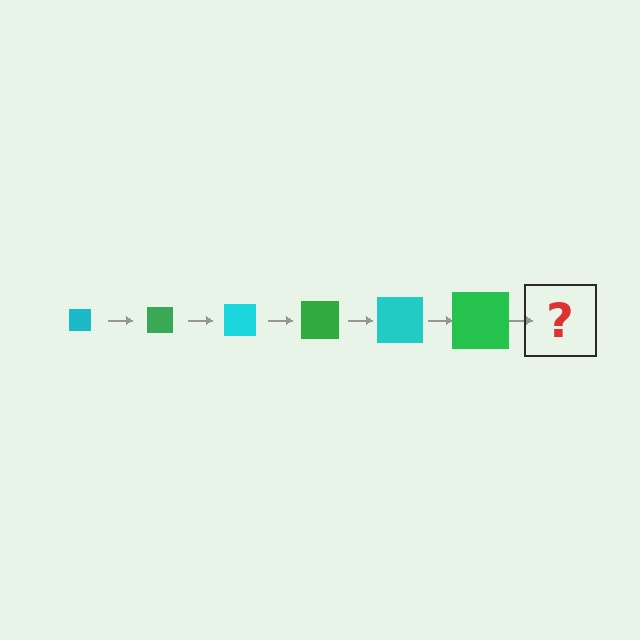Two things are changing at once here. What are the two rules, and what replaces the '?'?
The two rules are that the square grows larger each step and the color cycles through cyan and green. The '?' should be a cyan square, larger than the previous one.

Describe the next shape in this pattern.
It should be a cyan square, larger than the previous one.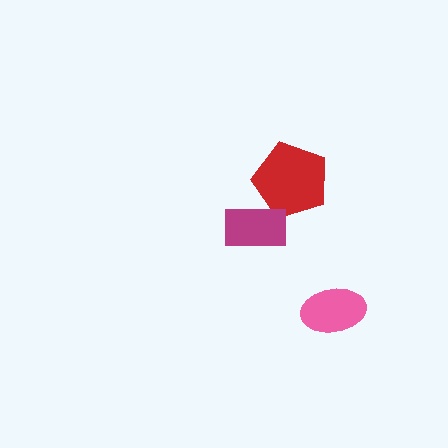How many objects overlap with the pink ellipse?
0 objects overlap with the pink ellipse.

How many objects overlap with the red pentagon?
1 object overlaps with the red pentagon.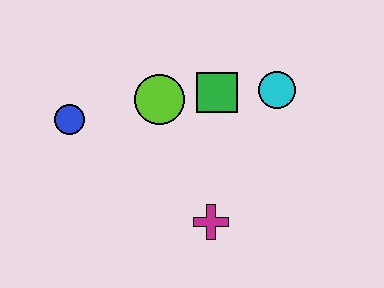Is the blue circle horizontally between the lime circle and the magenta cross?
No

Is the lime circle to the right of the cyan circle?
No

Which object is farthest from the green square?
The blue circle is farthest from the green square.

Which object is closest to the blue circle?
The lime circle is closest to the blue circle.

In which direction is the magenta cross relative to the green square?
The magenta cross is below the green square.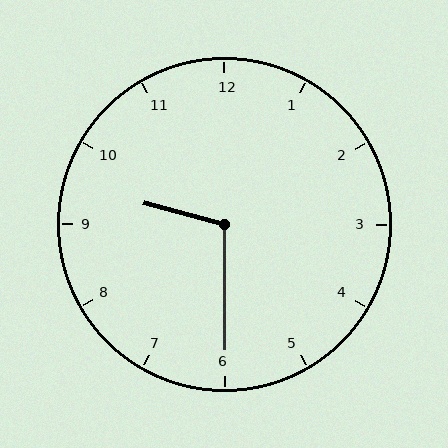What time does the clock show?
9:30.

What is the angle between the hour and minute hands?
Approximately 105 degrees.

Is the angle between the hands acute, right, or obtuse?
It is obtuse.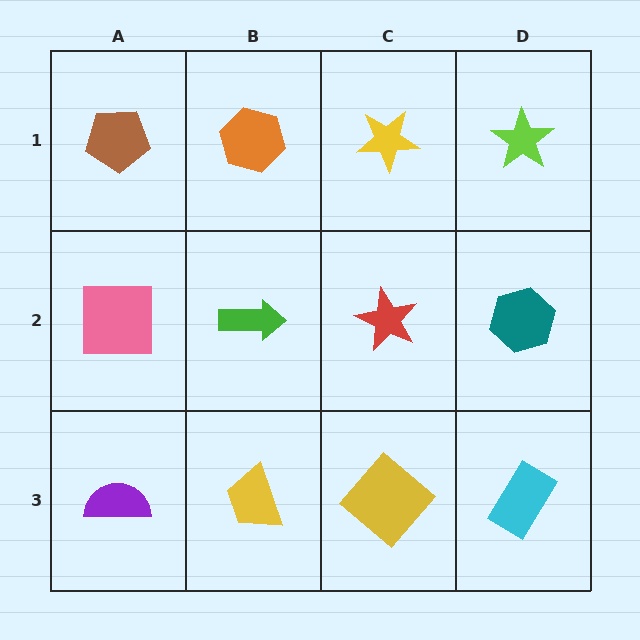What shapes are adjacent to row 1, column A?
A pink square (row 2, column A), an orange hexagon (row 1, column B).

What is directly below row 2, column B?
A yellow trapezoid.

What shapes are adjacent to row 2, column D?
A lime star (row 1, column D), a cyan rectangle (row 3, column D), a red star (row 2, column C).